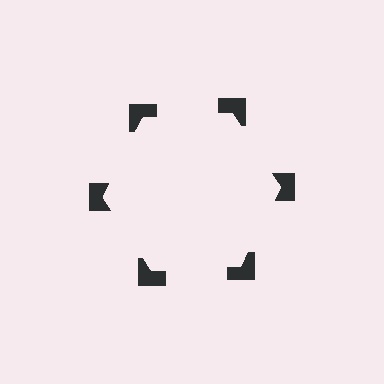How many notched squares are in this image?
There are 6 — one at each vertex of the illusory hexagon.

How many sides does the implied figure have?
6 sides.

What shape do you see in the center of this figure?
An illusory hexagon — its edges are inferred from the aligned wedge cuts in the notched squares, not physically drawn.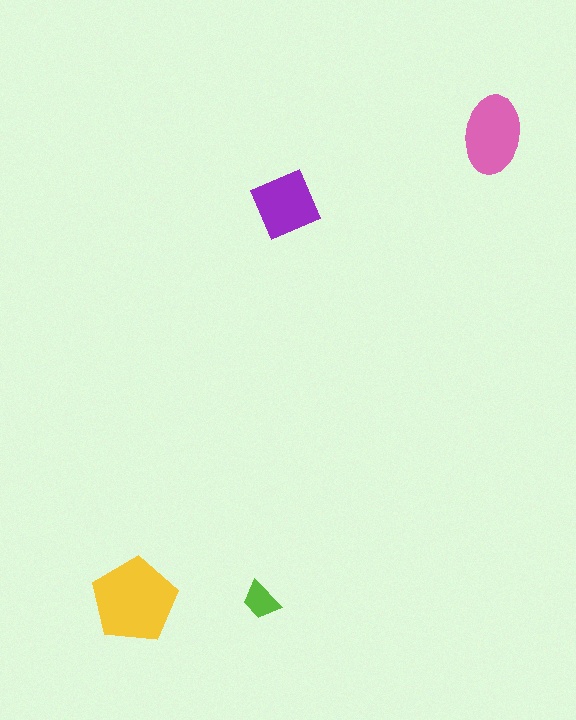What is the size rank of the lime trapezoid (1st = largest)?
4th.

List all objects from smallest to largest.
The lime trapezoid, the purple diamond, the pink ellipse, the yellow pentagon.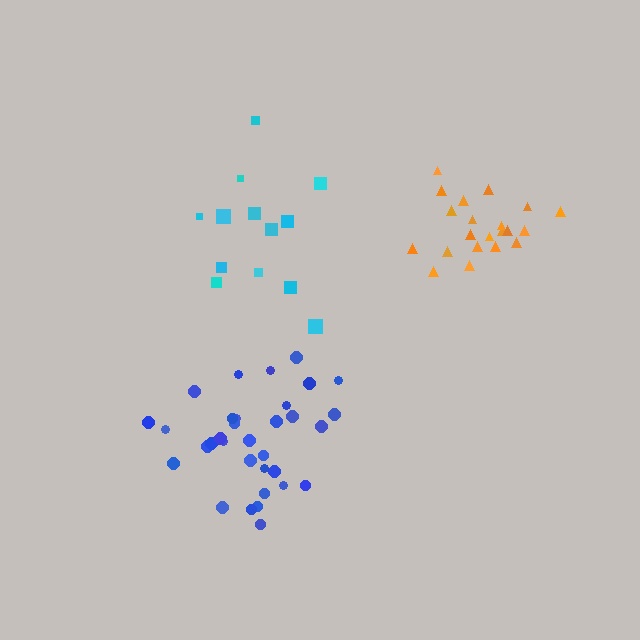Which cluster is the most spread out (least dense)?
Cyan.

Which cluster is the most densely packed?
Blue.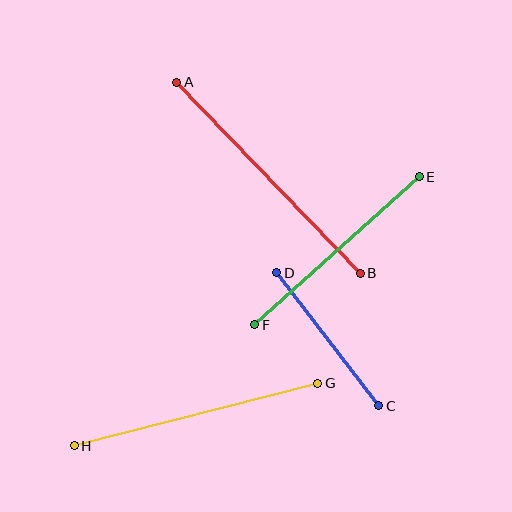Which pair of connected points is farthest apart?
Points A and B are farthest apart.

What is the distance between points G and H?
The distance is approximately 252 pixels.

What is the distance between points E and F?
The distance is approximately 221 pixels.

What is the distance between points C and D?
The distance is approximately 168 pixels.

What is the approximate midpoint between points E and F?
The midpoint is at approximately (337, 251) pixels.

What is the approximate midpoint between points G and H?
The midpoint is at approximately (196, 414) pixels.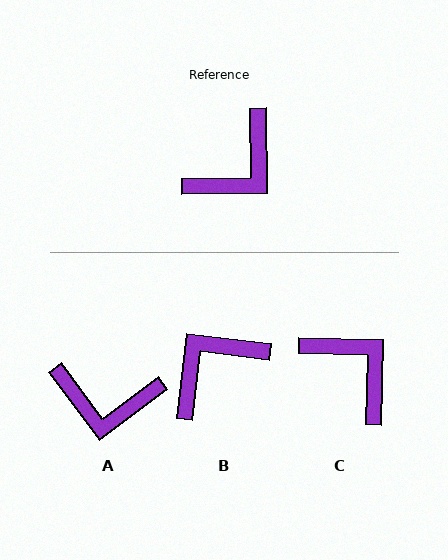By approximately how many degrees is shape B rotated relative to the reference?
Approximately 172 degrees counter-clockwise.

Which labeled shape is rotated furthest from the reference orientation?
B, about 172 degrees away.